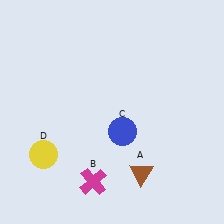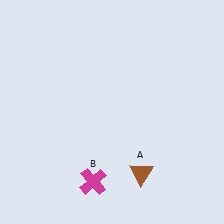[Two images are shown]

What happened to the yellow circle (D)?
The yellow circle (D) was removed in Image 2. It was in the bottom-left area of Image 1.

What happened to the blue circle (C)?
The blue circle (C) was removed in Image 2. It was in the bottom-right area of Image 1.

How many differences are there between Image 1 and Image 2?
There are 2 differences between the two images.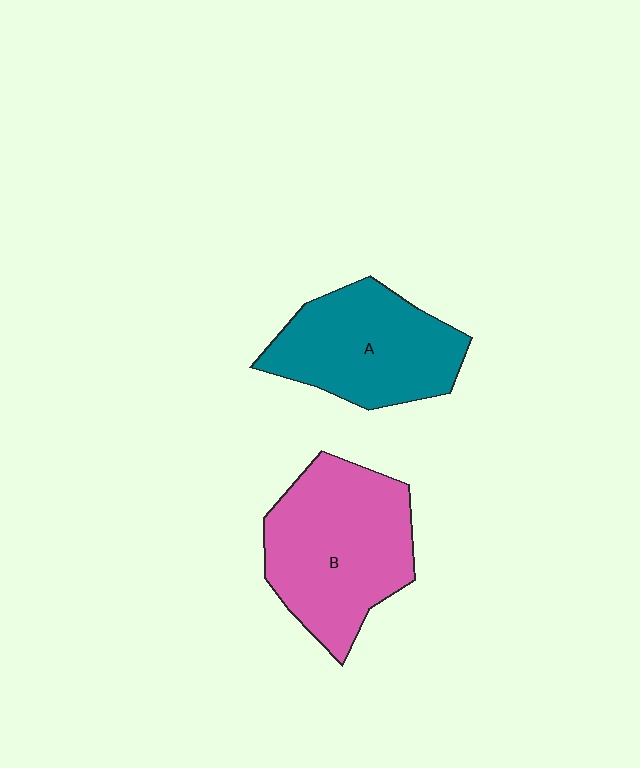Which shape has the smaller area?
Shape A (teal).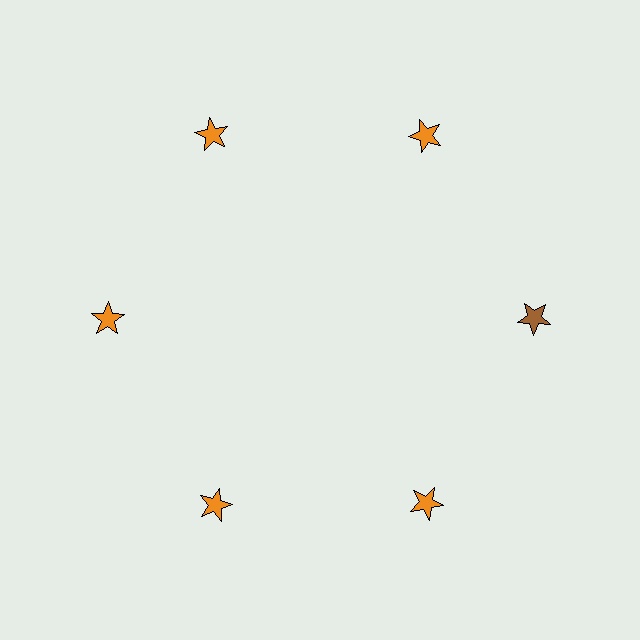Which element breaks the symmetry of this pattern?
The brown star at roughly the 3 o'clock position breaks the symmetry. All other shapes are orange stars.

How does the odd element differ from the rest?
It has a different color: brown instead of orange.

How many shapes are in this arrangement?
There are 6 shapes arranged in a ring pattern.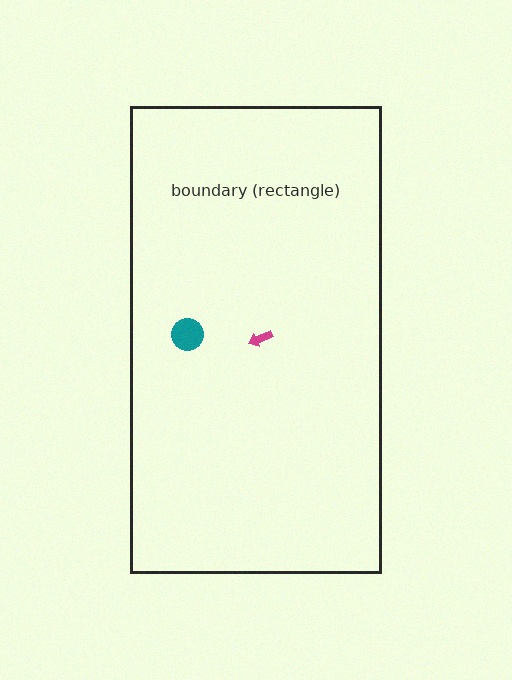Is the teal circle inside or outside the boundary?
Inside.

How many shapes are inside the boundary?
2 inside, 0 outside.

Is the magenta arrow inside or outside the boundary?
Inside.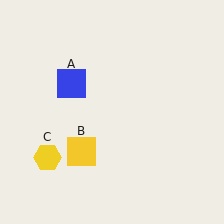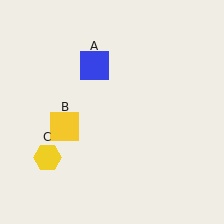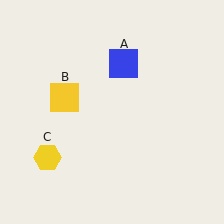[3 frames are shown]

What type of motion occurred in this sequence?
The blue square (object A), yellow square (object B) rotated clockwise around the center of the scene.